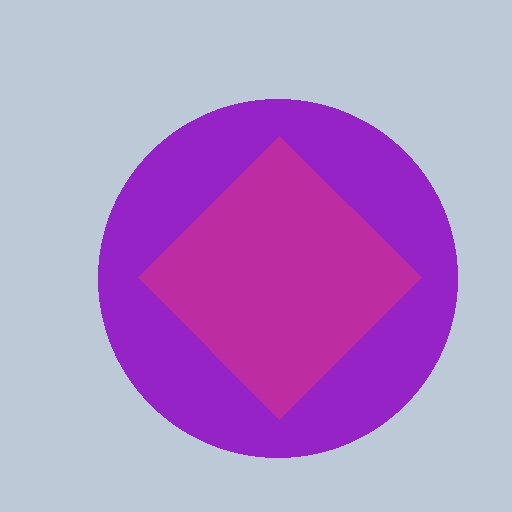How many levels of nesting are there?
2.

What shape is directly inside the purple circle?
The magenta diamond.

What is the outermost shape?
The purple circle.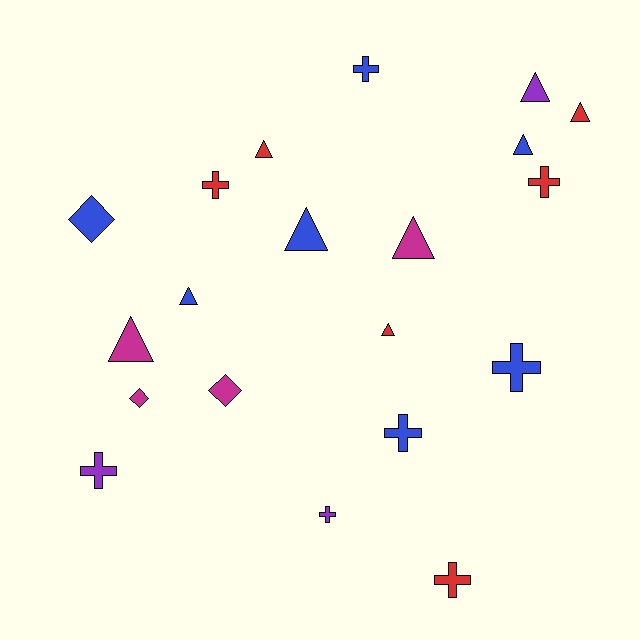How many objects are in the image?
There are 20 objects.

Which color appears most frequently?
Blue, with 7 objects.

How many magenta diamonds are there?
There are 2 magenta diamonds.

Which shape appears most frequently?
Triangle, with 9 objects.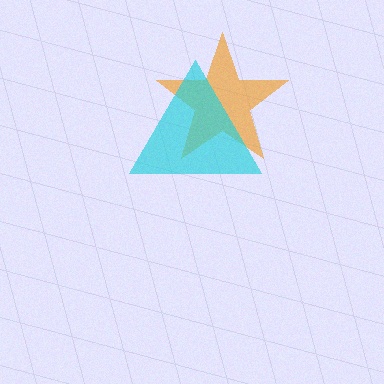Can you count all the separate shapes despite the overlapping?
Yes, there are 2 separate shapes.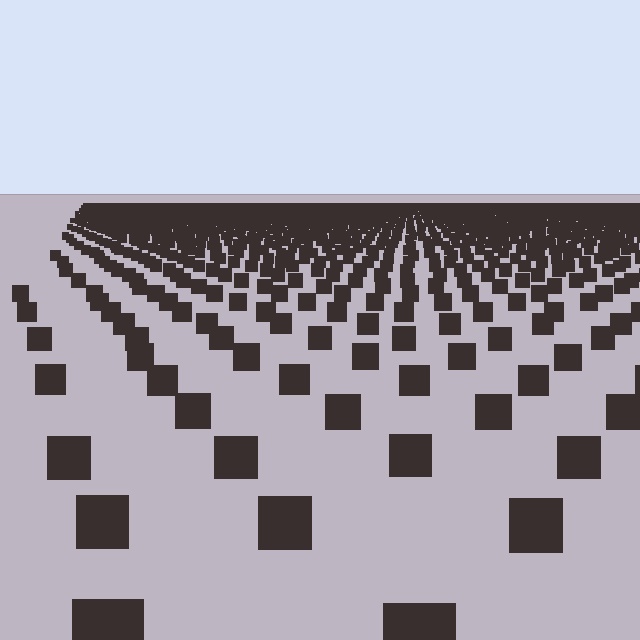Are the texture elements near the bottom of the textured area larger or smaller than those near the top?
Larger. Near the bottom, elements are closer to the viewer and appear at a bigger on-screen size.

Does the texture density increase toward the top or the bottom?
Density increases toward the top.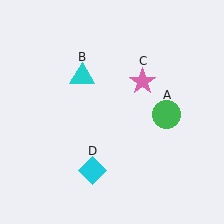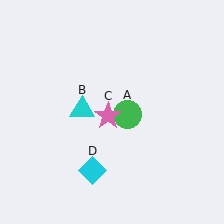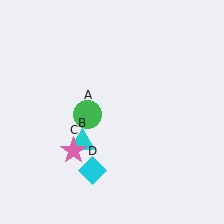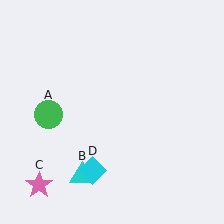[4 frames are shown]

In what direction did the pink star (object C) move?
The pink star (object C) moved down and to the left.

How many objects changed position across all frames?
3 objects changed position: green circle (object A), cyan triangle (object B), pink star (object C).